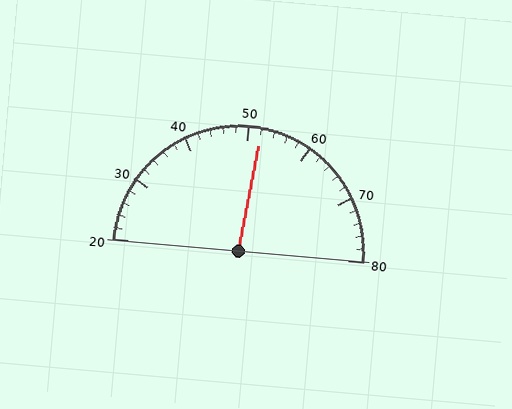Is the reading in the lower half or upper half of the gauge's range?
The reading is in the upper half of the range (20 to 80).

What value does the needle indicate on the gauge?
The needle indicates approximately 52.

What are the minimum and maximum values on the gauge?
The gauge ranges from 20 to 80.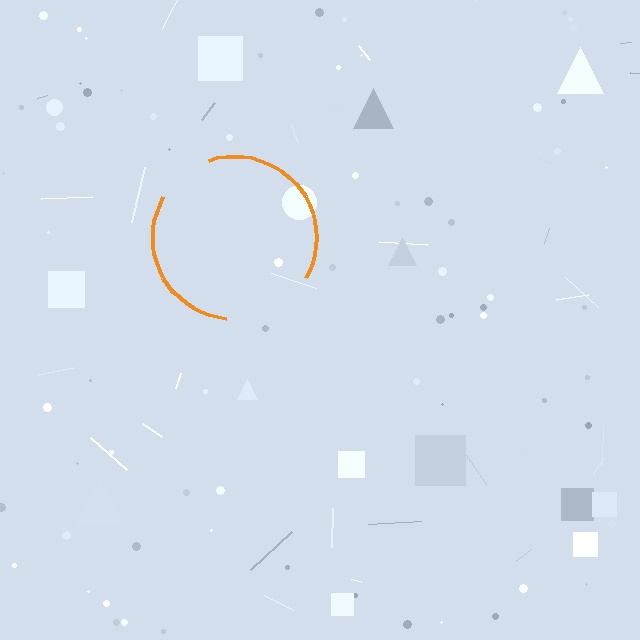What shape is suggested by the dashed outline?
The dashed outline suggests a circle.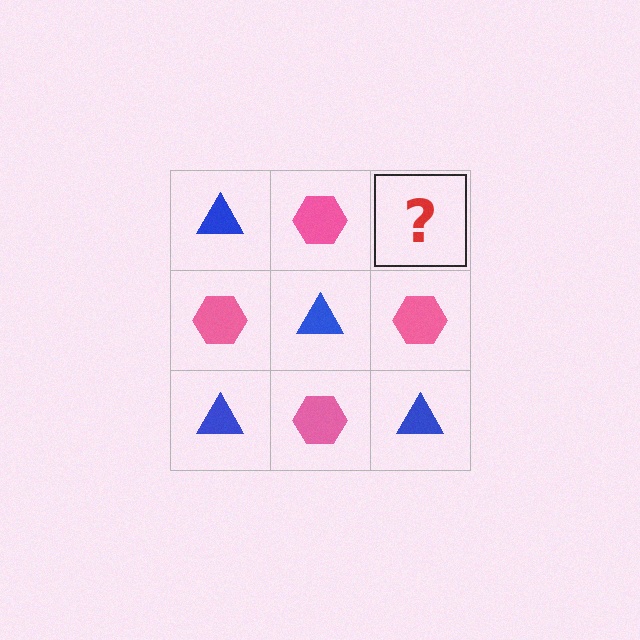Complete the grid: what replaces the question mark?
The question mark should be replaced with a blue triangle.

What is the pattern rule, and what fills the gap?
The rule is that it alternates blue triangle and pink hexagon in a checkerboard pattern. The gap should be filled with a blue triangle.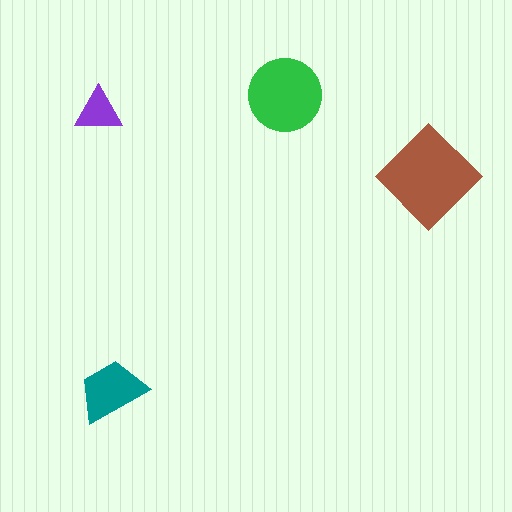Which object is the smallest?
The purple triangle.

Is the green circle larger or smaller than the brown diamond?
Smaller.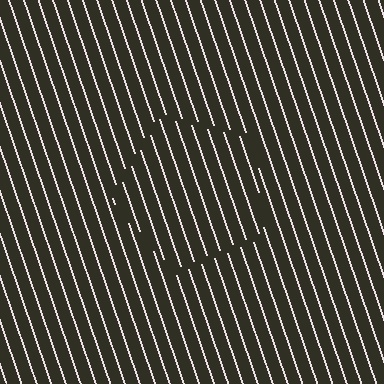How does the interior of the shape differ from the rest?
The interior of the shape contains the same grating, shifted by half a period — the contour is defined by the phase discontinuity where line-ends from the inner and outer gratings abut.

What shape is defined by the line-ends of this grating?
An illusory pentagon. The interior of the shape contains the same grating, shifted by half a period — the contour is defined by the phase discontinuity where line-ends from the inner and outer gratings abut.